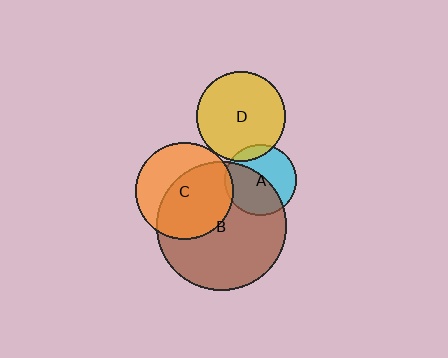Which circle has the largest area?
Circle B (brown).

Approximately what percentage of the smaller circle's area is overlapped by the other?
Approximately 50%.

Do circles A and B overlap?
Yes.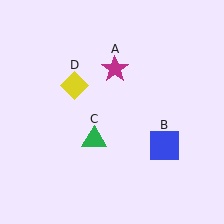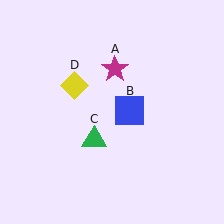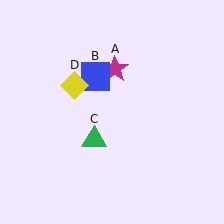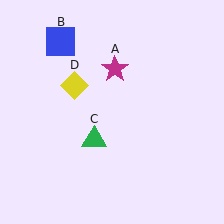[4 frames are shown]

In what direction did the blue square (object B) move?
The blue square (object B) moved up and to the left.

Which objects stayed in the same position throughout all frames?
Magenta star (object A) and green triangle (object C) and yellow diamond (object D) remained stationary.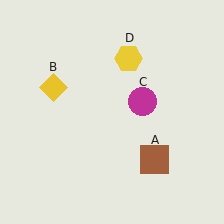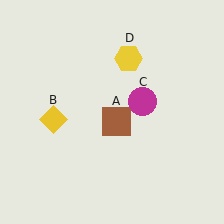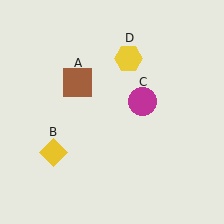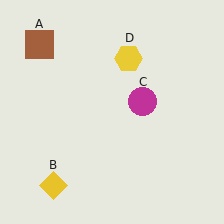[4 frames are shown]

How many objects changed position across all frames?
2 objects changed position: brown square (object A), yellow diamond (object B).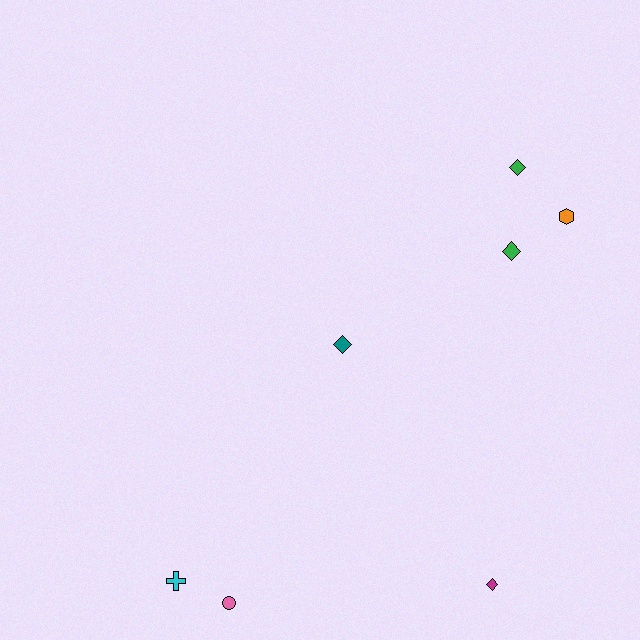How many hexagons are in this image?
There is 1 hexagon.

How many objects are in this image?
There are 7 objects.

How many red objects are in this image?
There are no red objects.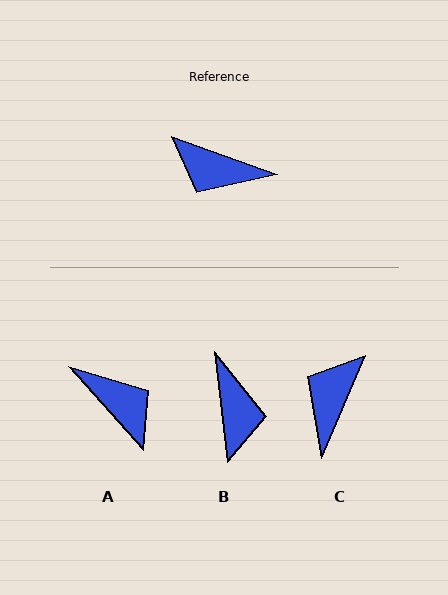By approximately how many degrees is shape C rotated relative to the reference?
Approximately 93 degrees clockwise.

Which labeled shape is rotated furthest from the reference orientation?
A, about 151 degrees away.